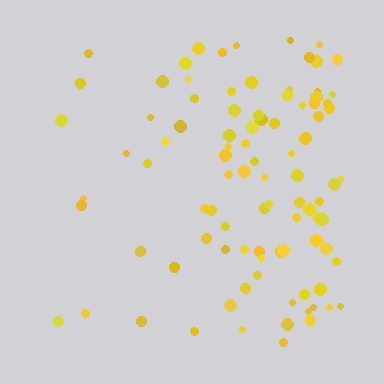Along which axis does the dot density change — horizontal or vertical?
Horizontal.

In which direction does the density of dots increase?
From left to right, with the right side densest.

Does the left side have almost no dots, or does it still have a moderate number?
Still a moderate number, just noticeably fewer than the right.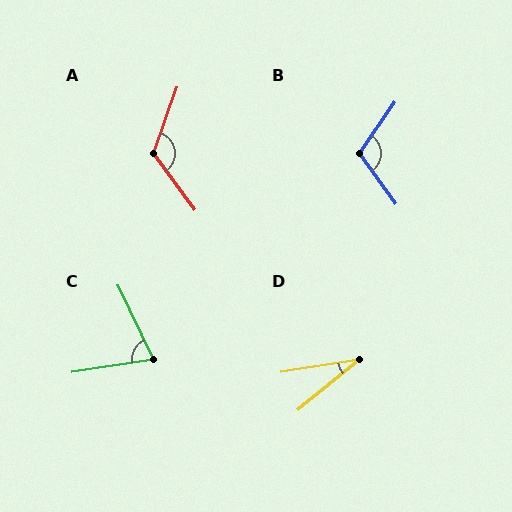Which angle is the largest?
A, at approximately 125 degrees.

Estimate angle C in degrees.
Approximately 73 degrees.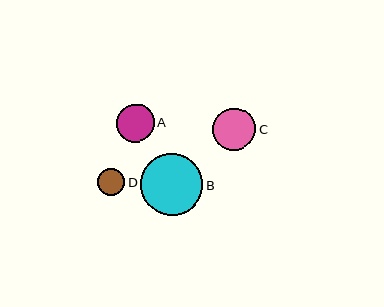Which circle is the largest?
Circle B is the largest with a size of approximately 62 pixels.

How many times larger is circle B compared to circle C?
Circle B is approximately 1.5 times the size of circle C.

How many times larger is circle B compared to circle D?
Circle B is approximately 2.2 times the size of circle D.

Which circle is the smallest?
Circle D is the smallest with a size of approximately 28 pixels.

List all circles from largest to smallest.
From largest to smallest: B, C, A, D.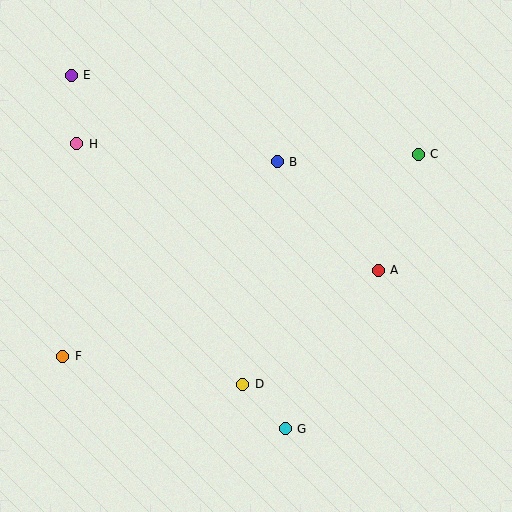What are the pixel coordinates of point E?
Point E is at (71, 75).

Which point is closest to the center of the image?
Point B at (277, 162) is closest to the center.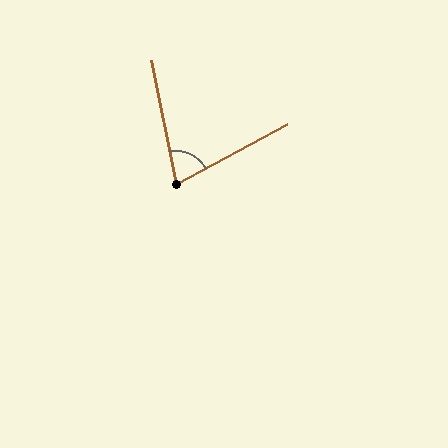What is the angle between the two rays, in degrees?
Approximately 73 degrees.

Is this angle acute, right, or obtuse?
It is acute.